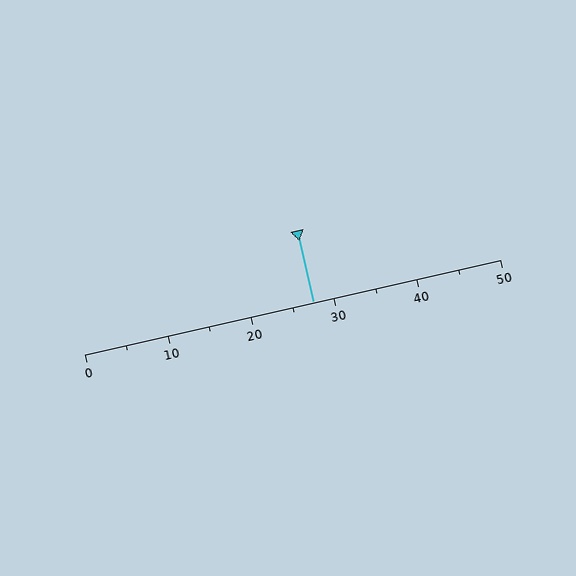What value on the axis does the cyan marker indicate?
The marker indicates approximately 27.5.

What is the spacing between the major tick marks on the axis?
The major ticks are spaced 10 apart.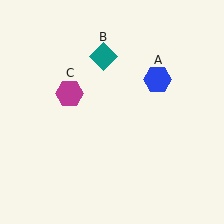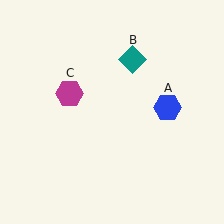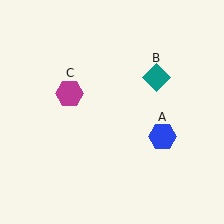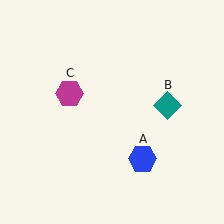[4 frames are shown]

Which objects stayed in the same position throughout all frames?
Magenta hexagon (object C) remained stationary.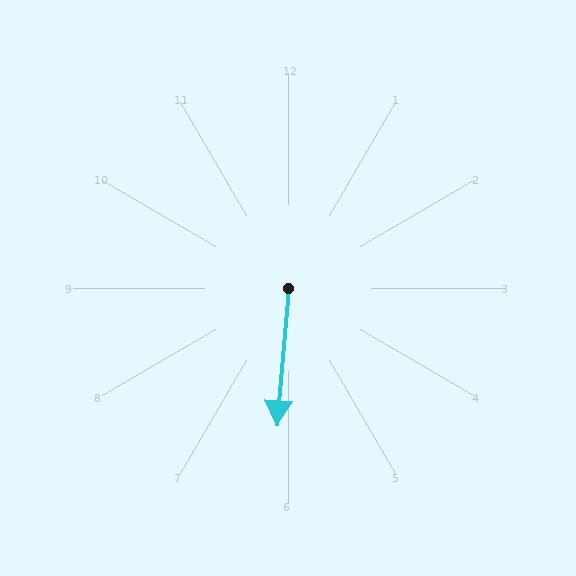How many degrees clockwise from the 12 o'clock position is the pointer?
Approximately 185 degrees.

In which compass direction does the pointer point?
South.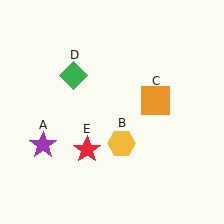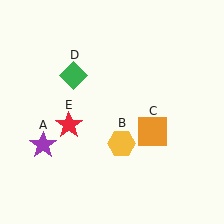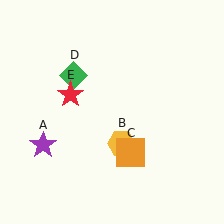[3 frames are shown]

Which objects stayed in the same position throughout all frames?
Purple star (object A) and yellow hexagon (object B) and green diamond (object D) remained stationary.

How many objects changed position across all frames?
2 objects changed position: orange square (object C), red star (object E).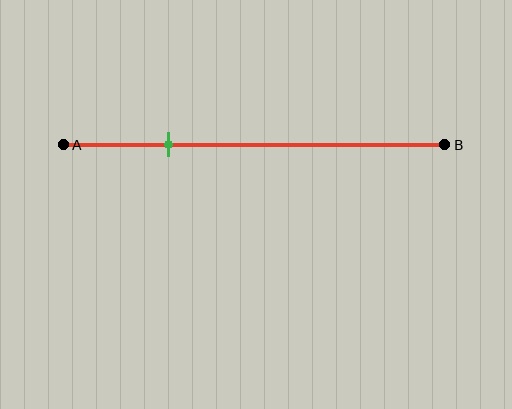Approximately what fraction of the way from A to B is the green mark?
The green mark is approximately 30% of the way from A to B.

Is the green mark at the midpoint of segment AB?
No, the mark is at about 30% from A, not at the 50% midpoint.